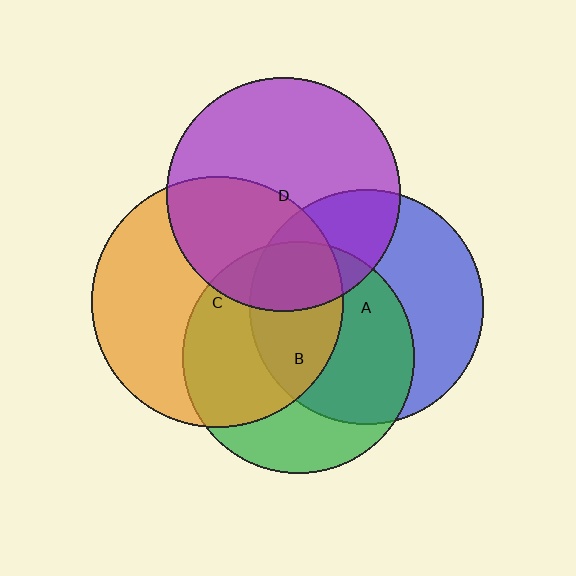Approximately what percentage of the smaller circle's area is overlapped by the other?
Approximately 30%.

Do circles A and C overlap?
Yes.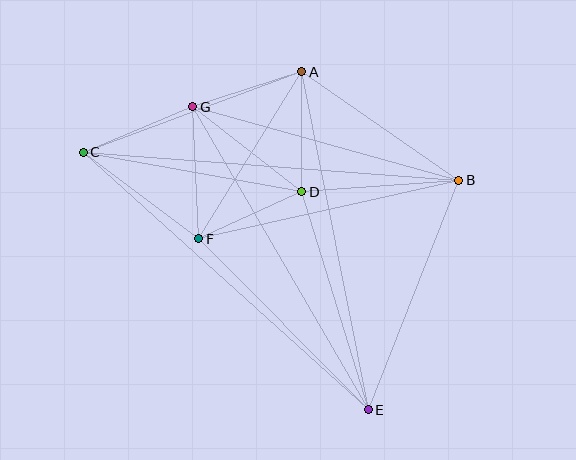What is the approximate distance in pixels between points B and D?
The distance between B and D is approximately 157 pixels.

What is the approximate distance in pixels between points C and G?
The distance between C and G is approximately 118 pixels.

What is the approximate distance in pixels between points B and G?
The distance between B and G is approximately 276 pixels.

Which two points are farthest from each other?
Points C and E are farthest from each other.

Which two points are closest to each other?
Points D and F are closest to each other.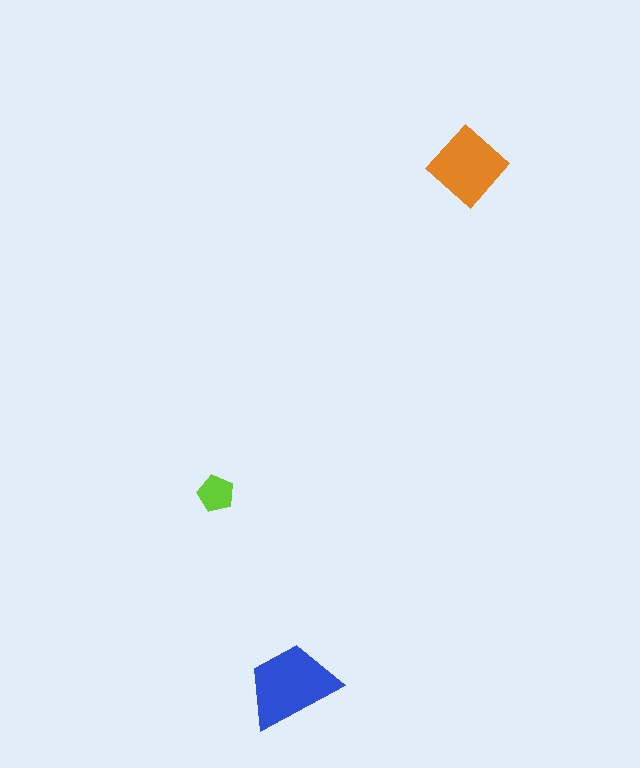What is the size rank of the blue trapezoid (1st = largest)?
1st.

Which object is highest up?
The orange diamond is topmost.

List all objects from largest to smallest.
The blue trapezoid, the orange diamond, the lime pentagon.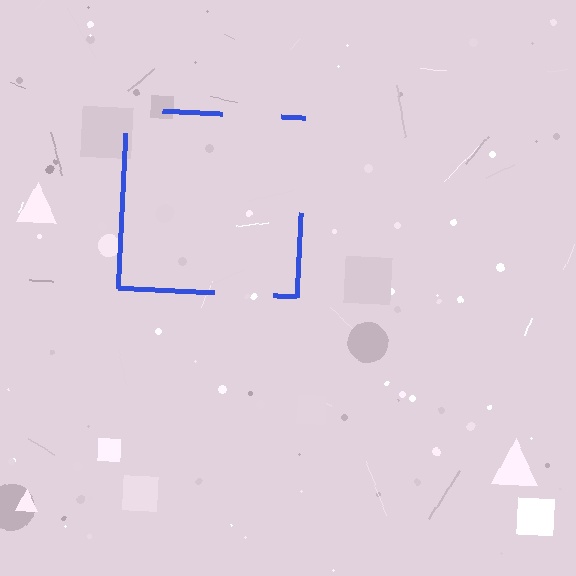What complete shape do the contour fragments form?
The contour fragments form a square.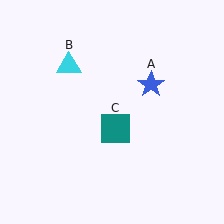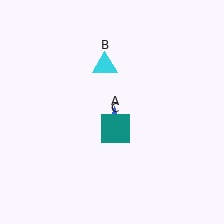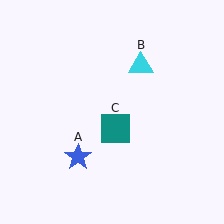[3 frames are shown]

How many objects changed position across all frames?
2 objects changed position: blue star (object A), cyan triangle (object B).